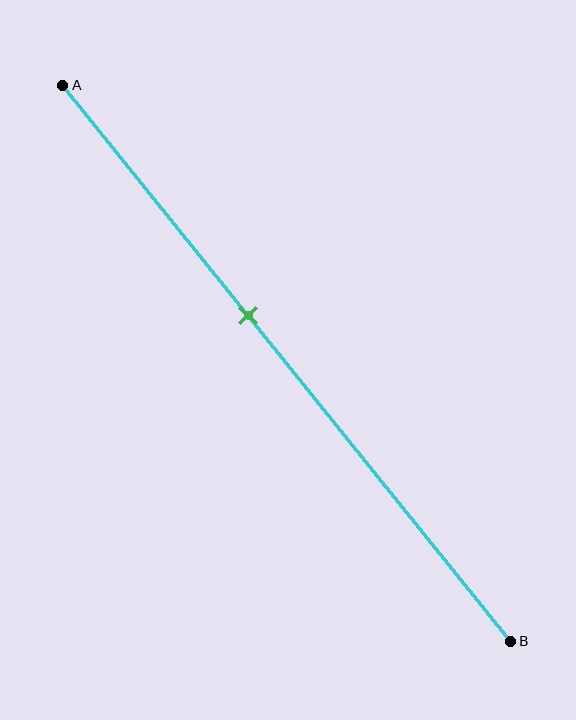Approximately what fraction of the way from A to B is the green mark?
The green mark is approximately 40% of the way from A to B.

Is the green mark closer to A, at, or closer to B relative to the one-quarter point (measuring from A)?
The green mark is closer to point B than the one-quarter point of segment AB.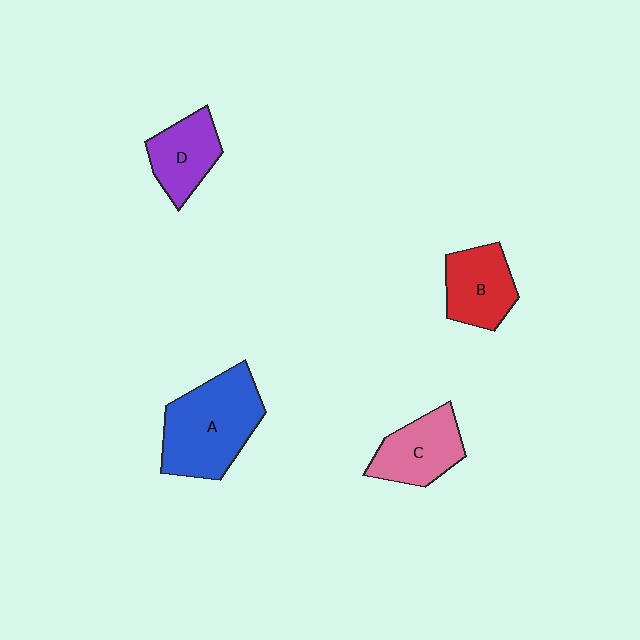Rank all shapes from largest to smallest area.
From largest to smallest: A (blue), C (pink), B (red), D (purple).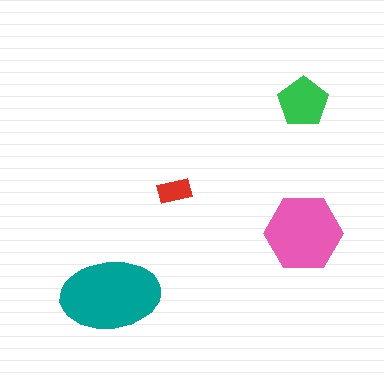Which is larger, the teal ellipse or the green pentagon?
The teal ellipse.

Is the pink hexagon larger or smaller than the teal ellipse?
Smaller.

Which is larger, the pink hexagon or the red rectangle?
The pink hexagon.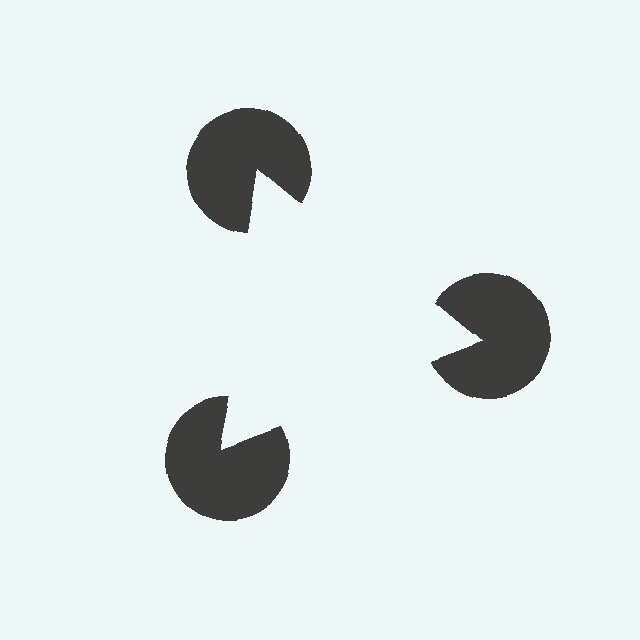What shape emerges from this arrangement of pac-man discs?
An illusory triangle — its edges are inferred from the aligned wedge cuts in the pac-man discs, not physically drawn.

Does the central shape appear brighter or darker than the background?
It typically appears slightly brighter than the background, even though no actual brightness change is drawn.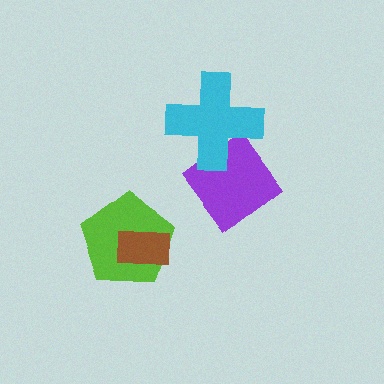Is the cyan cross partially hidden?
No, no other shape covers it.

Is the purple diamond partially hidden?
Yes, it is partially covered by another shape.